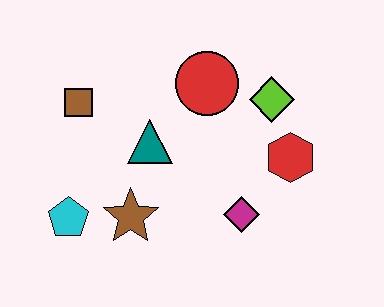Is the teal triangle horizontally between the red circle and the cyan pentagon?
Yes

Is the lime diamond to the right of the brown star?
Yes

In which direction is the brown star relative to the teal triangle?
The brown star is below the teal triangle.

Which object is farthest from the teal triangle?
The red hexagon is farthest from the teal triangle.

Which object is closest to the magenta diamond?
The red hexagon is closest to the magenta diamond.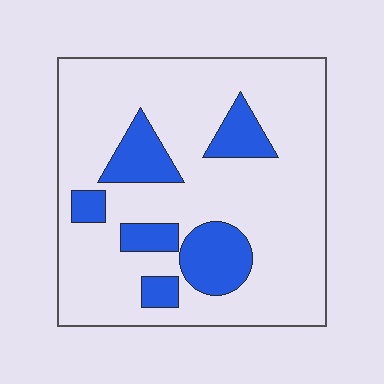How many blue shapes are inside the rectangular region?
6.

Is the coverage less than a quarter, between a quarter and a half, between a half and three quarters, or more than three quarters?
Less than a quarter.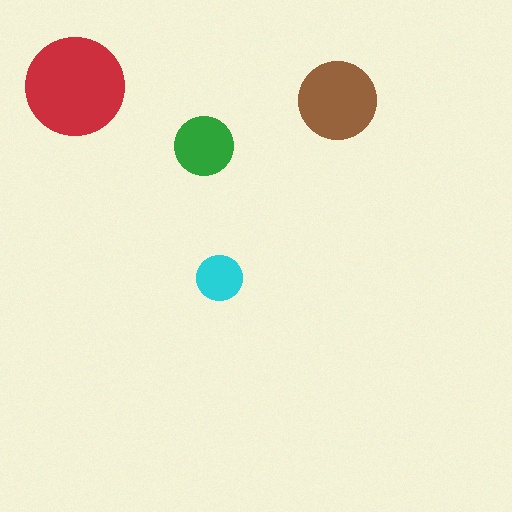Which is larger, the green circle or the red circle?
The red one.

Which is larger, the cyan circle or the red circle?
The red one.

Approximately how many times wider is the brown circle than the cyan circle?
About 1.5 times wider.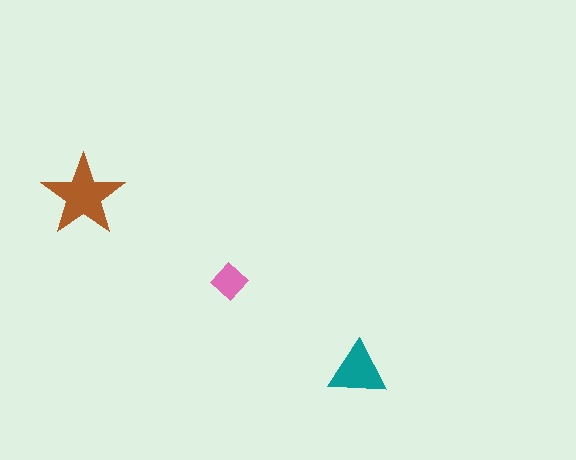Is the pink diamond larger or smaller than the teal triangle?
Smaller.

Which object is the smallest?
The pink diamond.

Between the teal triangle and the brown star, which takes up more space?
The brown star.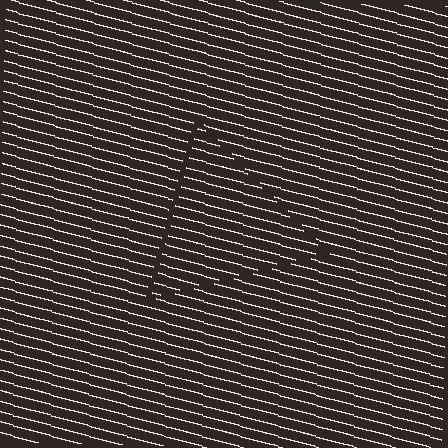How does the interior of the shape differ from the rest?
The interior of the shape contains the same grating, shifted by half a period — the contour is defined by the phase discontinuity where line-ends from the inner and outer gratings abut.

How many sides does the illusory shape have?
3 sides — the line-ends trace a triangle.